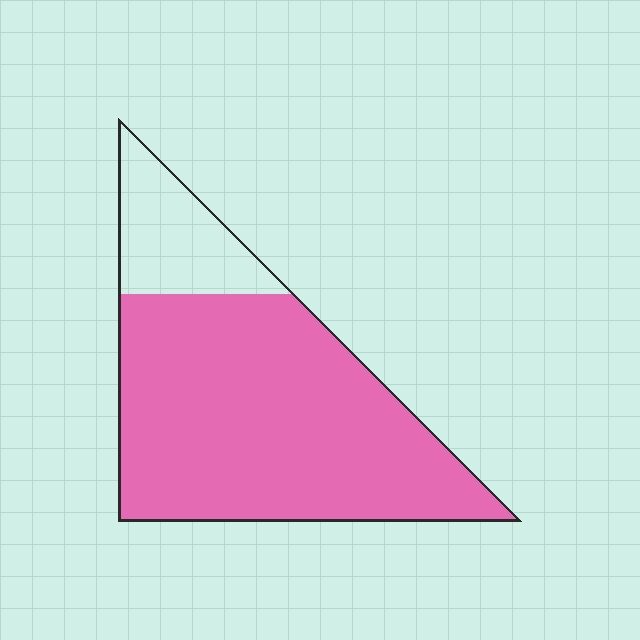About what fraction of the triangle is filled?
About four fifths (4/5).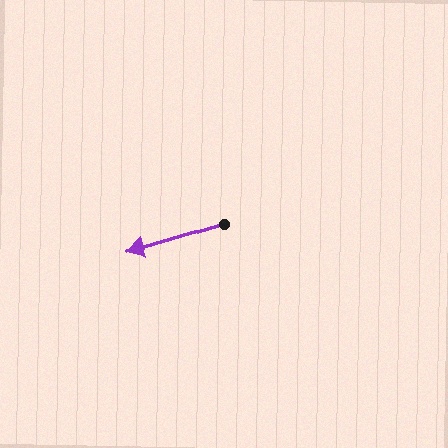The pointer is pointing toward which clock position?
Roughly 8 o'clock.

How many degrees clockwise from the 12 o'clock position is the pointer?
Approximately 253 degrees.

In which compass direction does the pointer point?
West.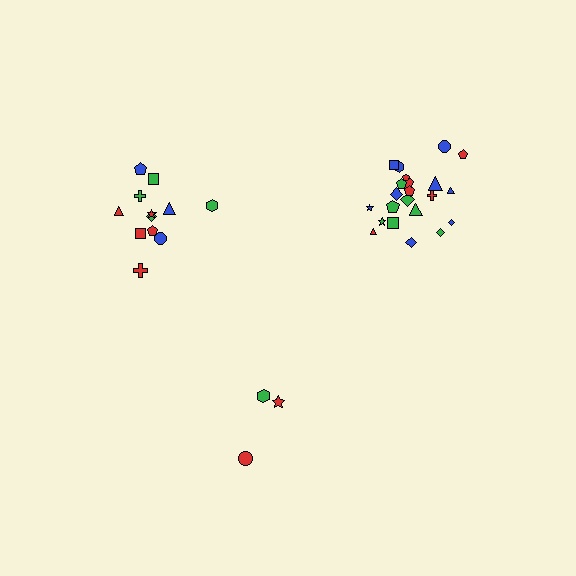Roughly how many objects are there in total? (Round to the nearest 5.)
Roughly 35 objects in total.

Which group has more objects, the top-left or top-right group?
The top-right group.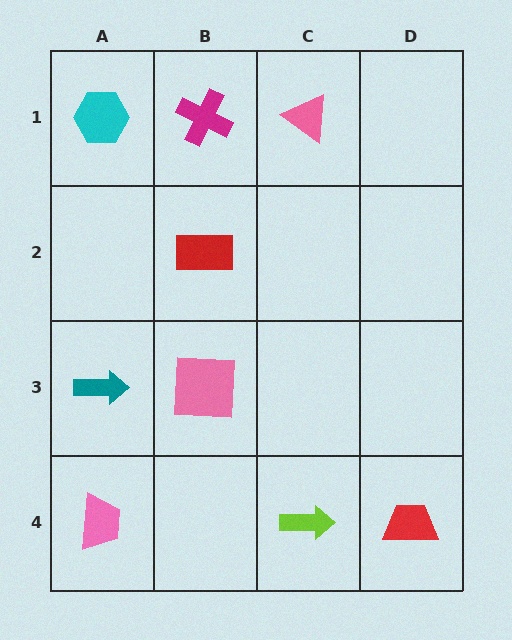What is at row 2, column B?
A red rectangle.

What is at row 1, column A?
A cyan hexagon.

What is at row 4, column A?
A pink trapezoid.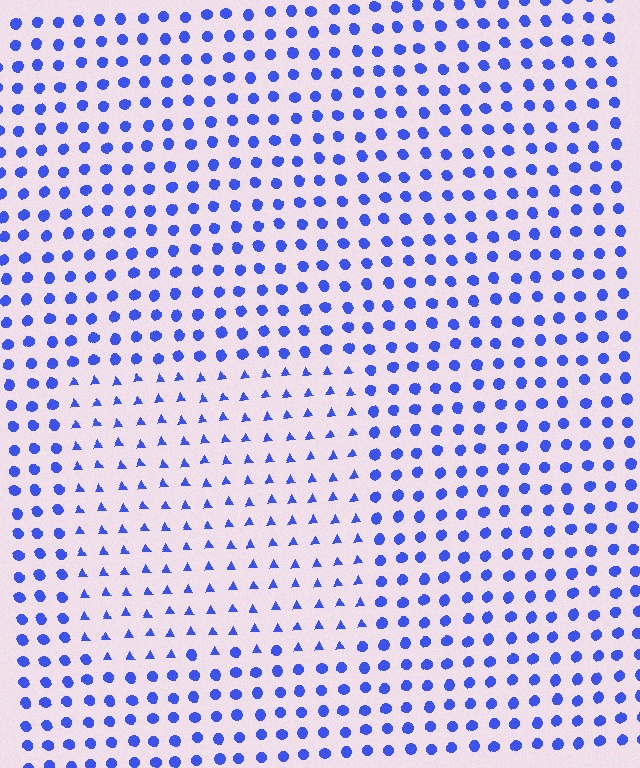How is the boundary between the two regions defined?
The boundary is defined by a change in element shape: triangles inside vs. circles outside. All elements share the same color and spacing.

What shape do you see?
I see a rectangle.